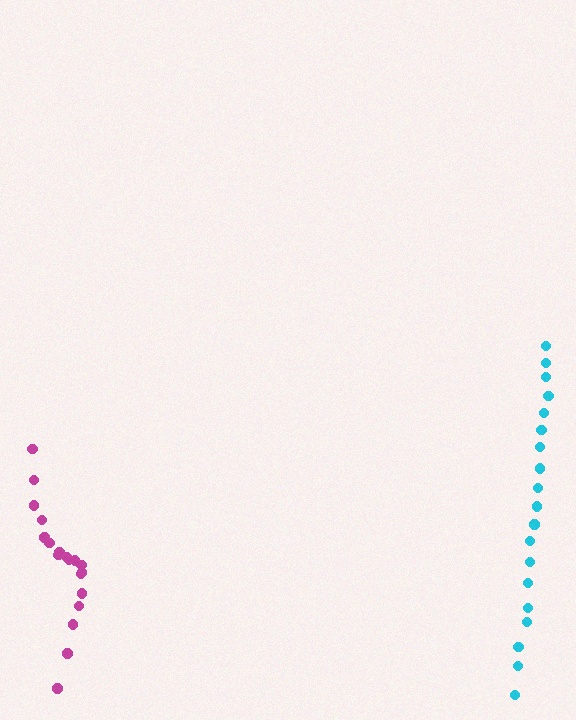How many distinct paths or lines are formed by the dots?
There are 2 distinct paths.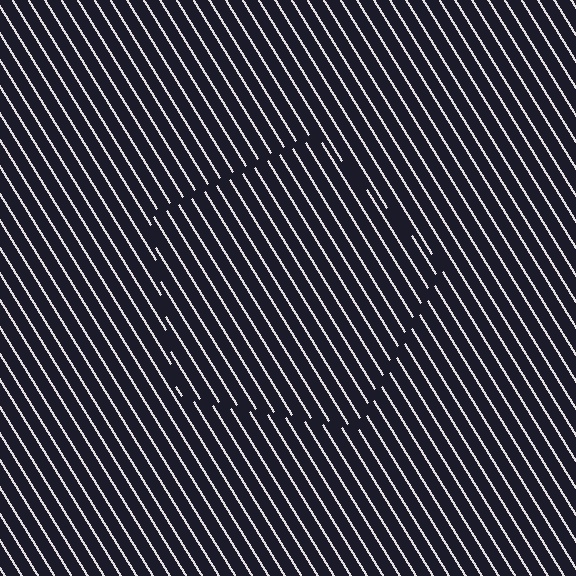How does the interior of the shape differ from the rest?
The interior of the shape contains the same grating, shifted by half a period — the contour is defined by the phase discontinuity where line-ends from the inner and outer gratings abut.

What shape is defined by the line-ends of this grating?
An illusory pentagon. The interior of the shape contains the same grating, shifted by half a period — the contour is defined by the phase discontinuity where line-ends from the inner and outer gratings abut.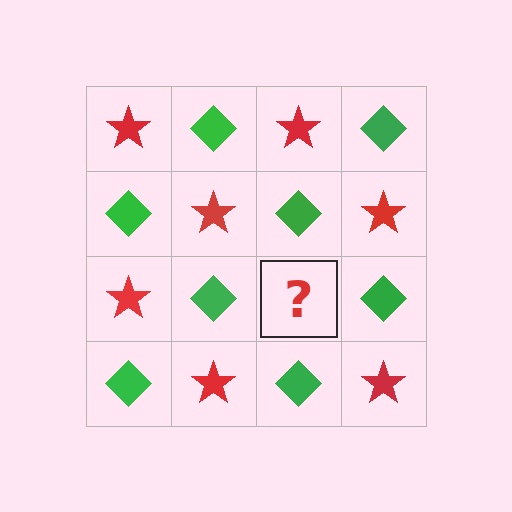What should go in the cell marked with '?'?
The missing cell should contain a red star.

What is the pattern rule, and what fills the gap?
The rule is that it alternates red star and green diamond in a checkerboard pattern. The gap should be filled with a red star.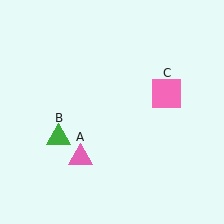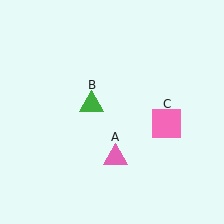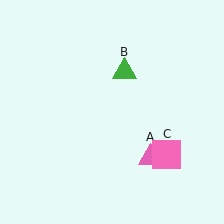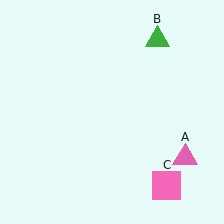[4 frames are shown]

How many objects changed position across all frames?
3 objects changed position: pink triangle (object A), green triangle (object B), pink square (object C).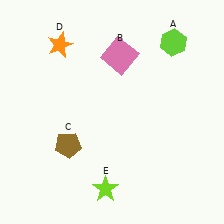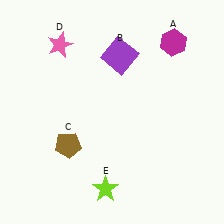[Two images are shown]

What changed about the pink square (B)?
In Image 1, B is pink. In Image 2, it changed to purple.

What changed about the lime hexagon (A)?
In Image 1, A is lime. In Image 2, it changed to magenta.